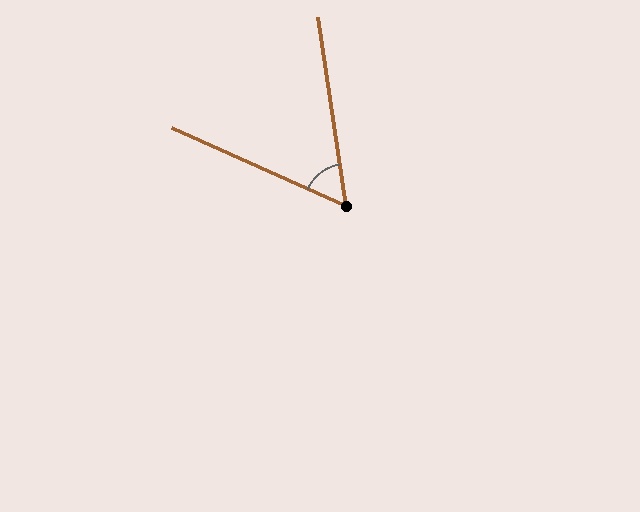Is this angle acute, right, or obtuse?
It is acute.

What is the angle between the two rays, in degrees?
Approximately 57 degrees.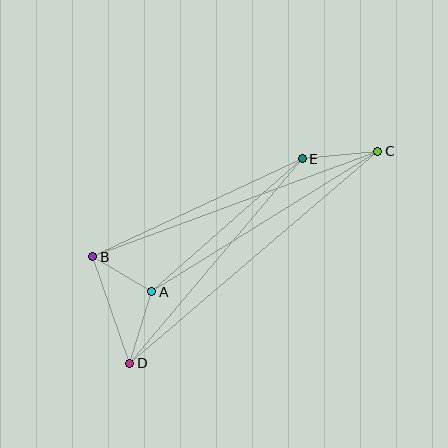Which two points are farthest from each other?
Points C and D are farthest from each other.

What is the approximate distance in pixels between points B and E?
The distance between B and E is approximately 232 pixels.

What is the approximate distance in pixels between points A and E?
The distance between A and E is approximately 201 pixels.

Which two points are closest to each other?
Points A and B are closest to each other.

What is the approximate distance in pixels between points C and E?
The distance between C and E is approximately 76 pixels.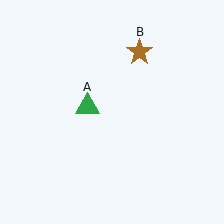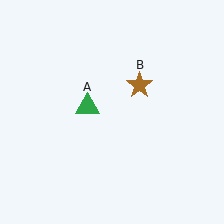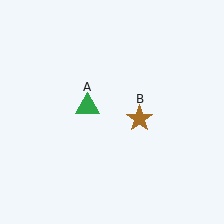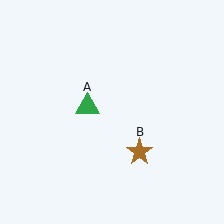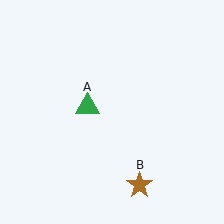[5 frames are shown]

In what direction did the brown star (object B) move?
The brown star (object B) moved down.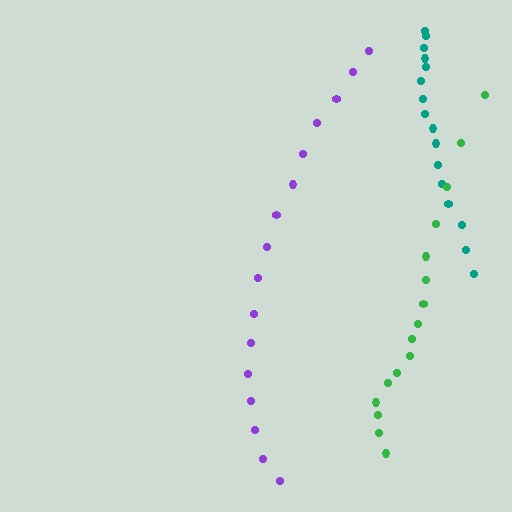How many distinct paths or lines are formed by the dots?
There are 3 distinct paths.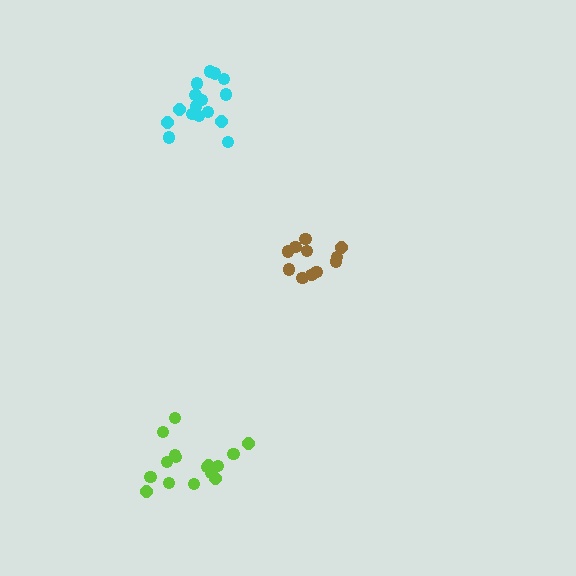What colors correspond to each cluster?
The clusters are colored: lime, cyan, brown.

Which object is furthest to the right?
The brown cluster is rightmost.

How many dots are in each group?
Group 1: 16 dots, Group 2: 16 dots, Group 3: 11 dots (43 total).